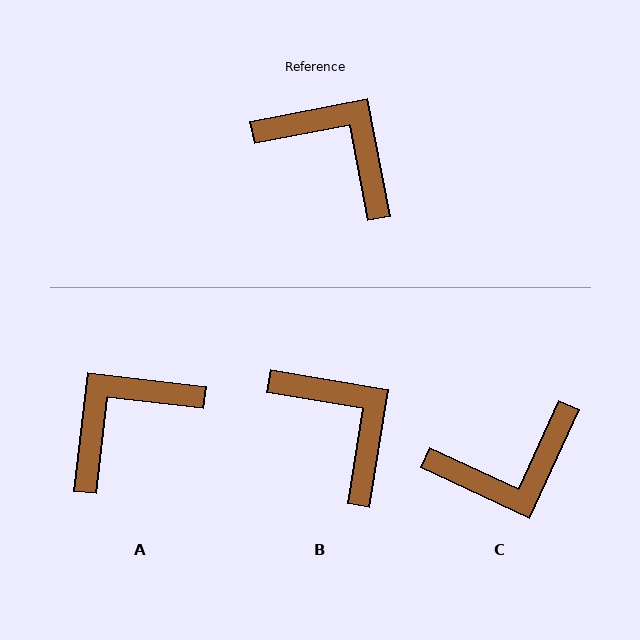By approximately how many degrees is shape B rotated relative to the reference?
Approximately 20 degrees clockwise.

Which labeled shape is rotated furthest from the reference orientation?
C, about 126 degrees away.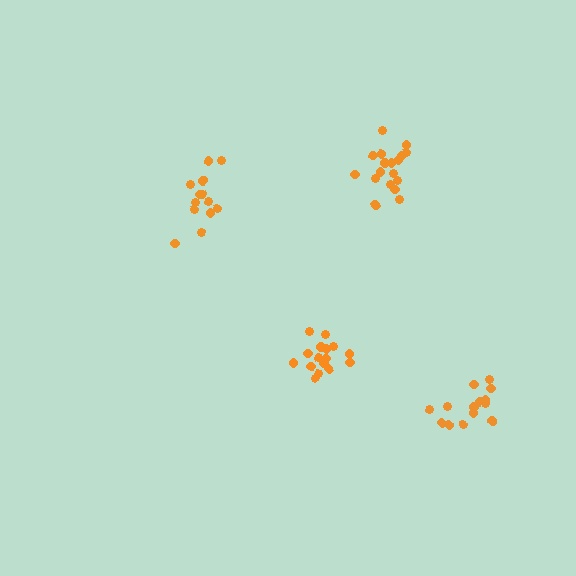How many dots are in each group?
Group 1: 13 dots, Group 2: 14 dots, Group 3: 16 dots, Group 4: 18 dots (61 total).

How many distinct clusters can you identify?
There are 4 distinct clusters.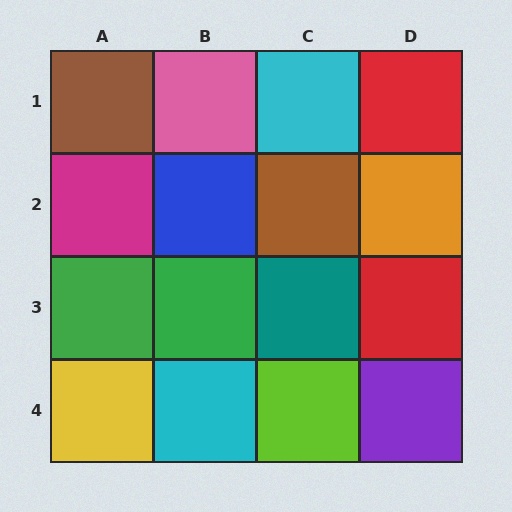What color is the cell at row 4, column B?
Cyan.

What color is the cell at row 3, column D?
Red.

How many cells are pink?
1 cell is pink.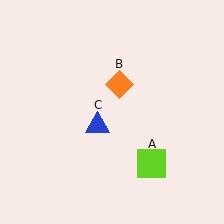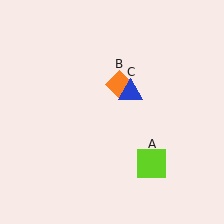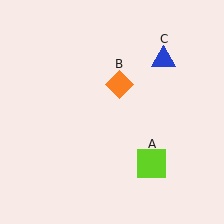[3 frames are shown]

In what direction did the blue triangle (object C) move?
The blue triangle (object C) moved up and to the right.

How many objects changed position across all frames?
1 object changed position: blue triangle (object C).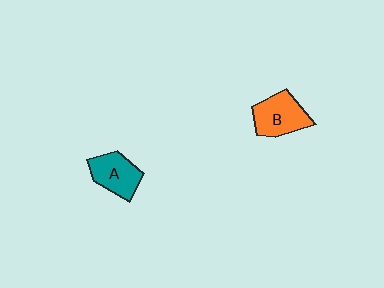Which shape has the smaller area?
Shape A (teal).